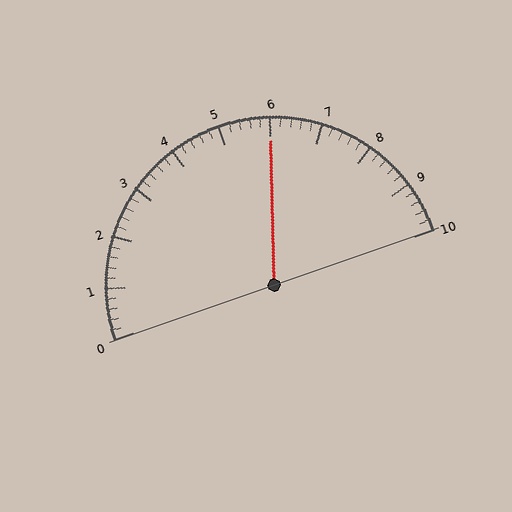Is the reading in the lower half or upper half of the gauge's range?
The reading is in the upper half of the range (0 to 10).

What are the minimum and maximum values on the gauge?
The gauge ranges from 0 to 10.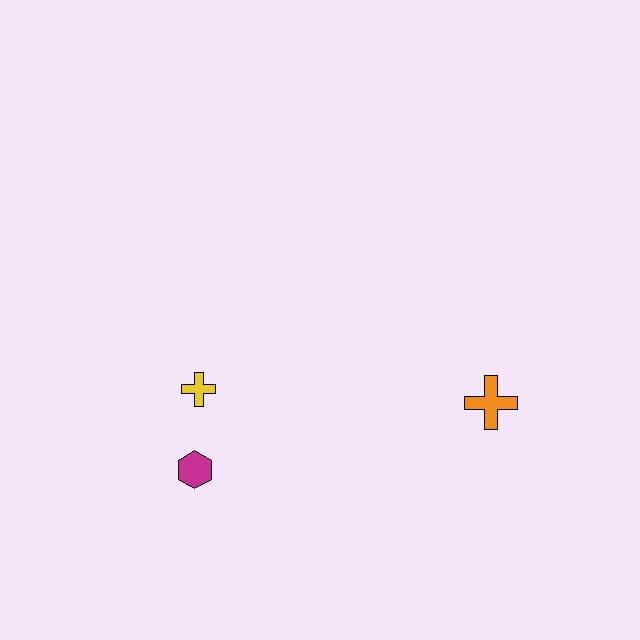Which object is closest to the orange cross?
The yellow cross is closest to the orange cross.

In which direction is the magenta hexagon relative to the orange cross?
The magenta hexagon is to the left of the orange cross.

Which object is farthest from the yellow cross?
The orange cross is farthest from the yellow cross.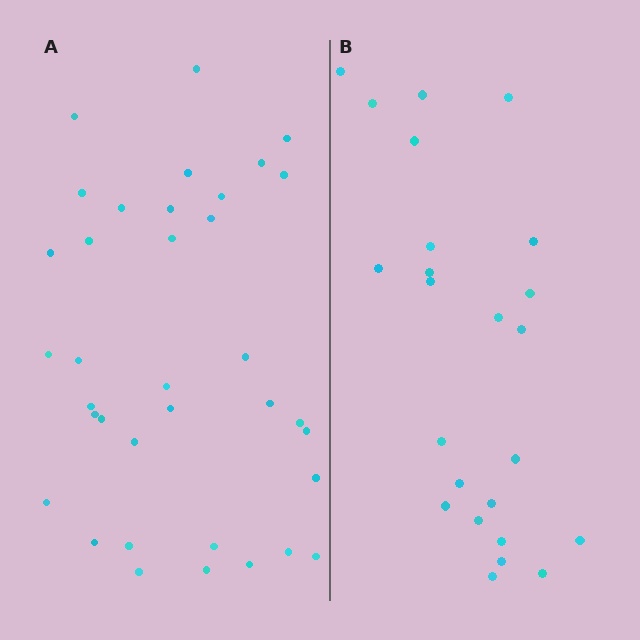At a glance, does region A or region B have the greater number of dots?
Region A (the left region) has more dots.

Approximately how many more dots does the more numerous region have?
Region A has roughly 12 or so more dots than region B.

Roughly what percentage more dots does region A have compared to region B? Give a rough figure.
About 50% more.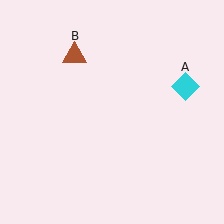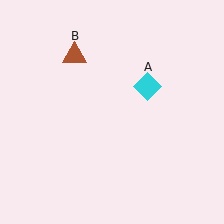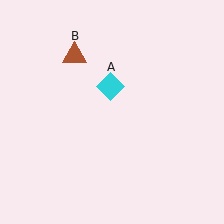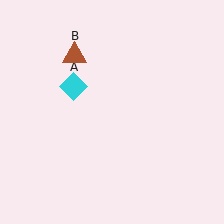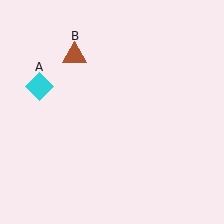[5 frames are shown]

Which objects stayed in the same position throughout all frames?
Brown triangle (object B) remained stationary.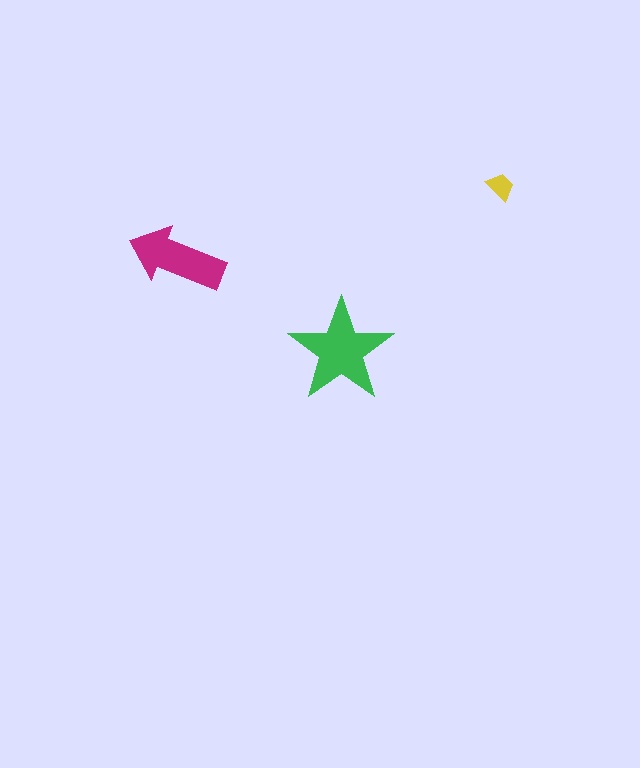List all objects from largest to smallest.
The green star, the magenta arrow, the yellow trapezoid.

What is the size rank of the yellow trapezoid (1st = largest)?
3rd.